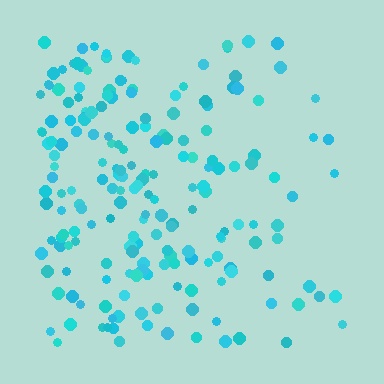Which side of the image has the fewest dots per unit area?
The right.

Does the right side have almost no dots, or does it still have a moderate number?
Still a moderate number, just noticeably fewer than the left.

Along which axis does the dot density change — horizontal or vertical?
Horizontal.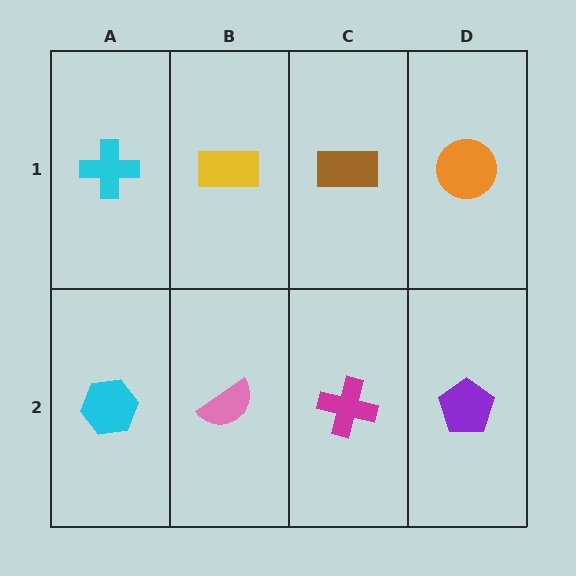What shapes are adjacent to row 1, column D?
A purple pentagon (row 2, column D), a brown rectangle (row 1, column C).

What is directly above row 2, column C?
A brown rectangle.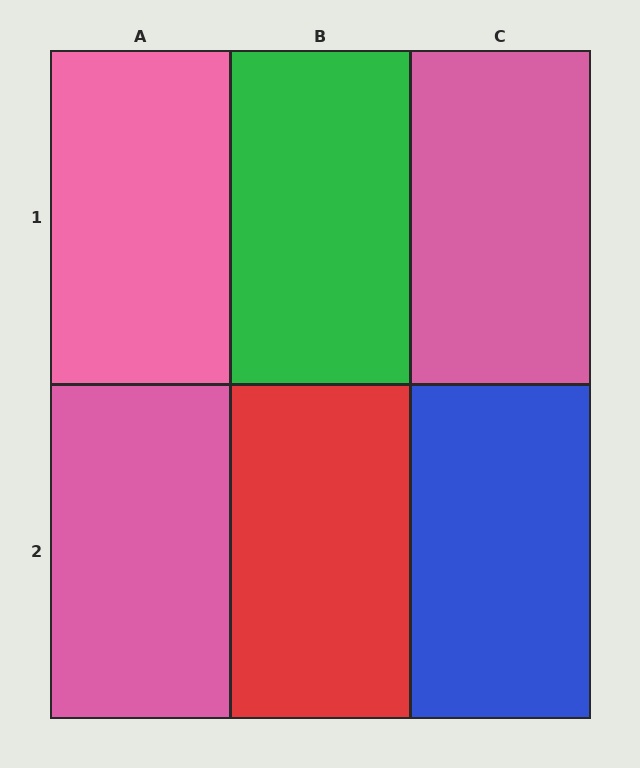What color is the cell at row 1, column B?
Green.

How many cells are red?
1 cell is red.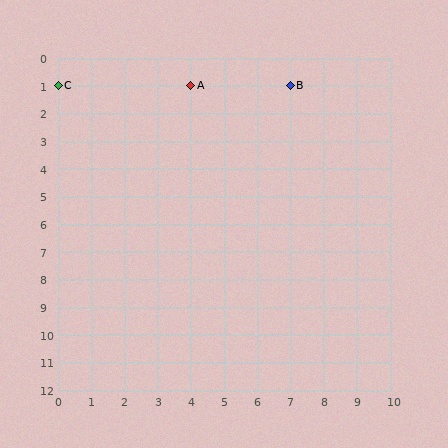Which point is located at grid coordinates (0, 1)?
Point C is at (0, 1).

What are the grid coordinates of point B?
Point B is at grid coordinates (7, 1).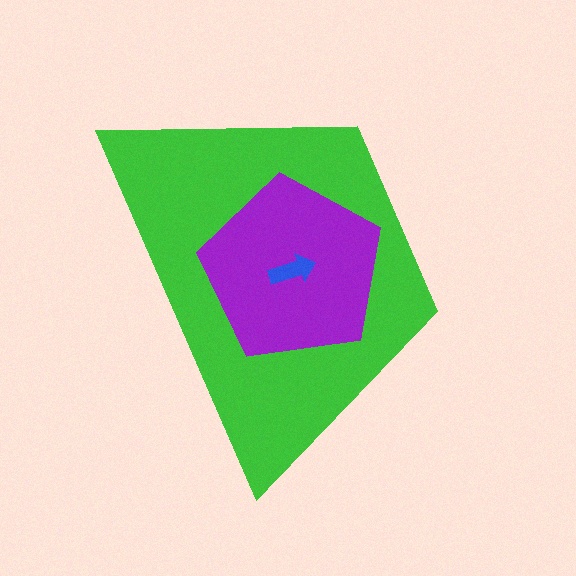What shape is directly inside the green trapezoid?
The purple pentagon.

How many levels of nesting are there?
3.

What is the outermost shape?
The green trapezoid.